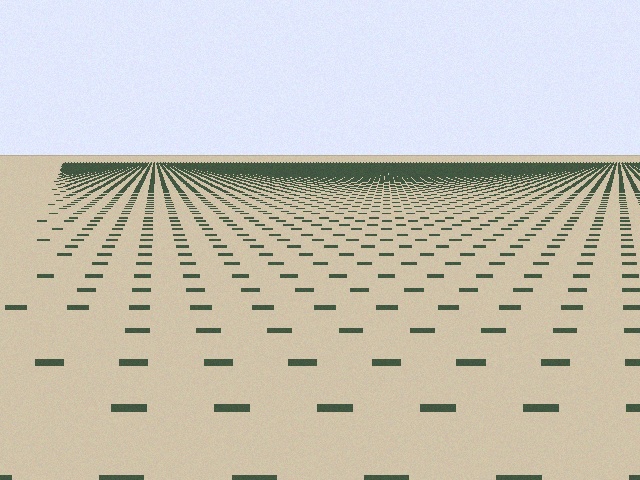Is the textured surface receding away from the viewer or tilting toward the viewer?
The surface is receding away from the viewer. Texture elements get smaller and denser toward the top.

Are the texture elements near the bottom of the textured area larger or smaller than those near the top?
Larger. Near the bottom, elements are closer to the viewer and appear at a bigger on-screen size.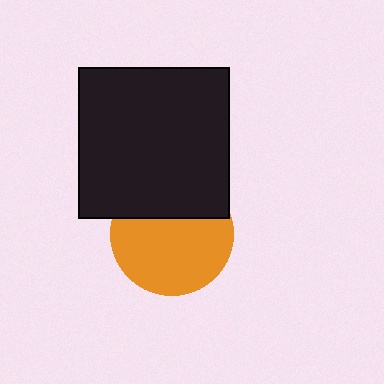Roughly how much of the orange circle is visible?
About half of it is visible (roughly 65%).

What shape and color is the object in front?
The object in front is a black square.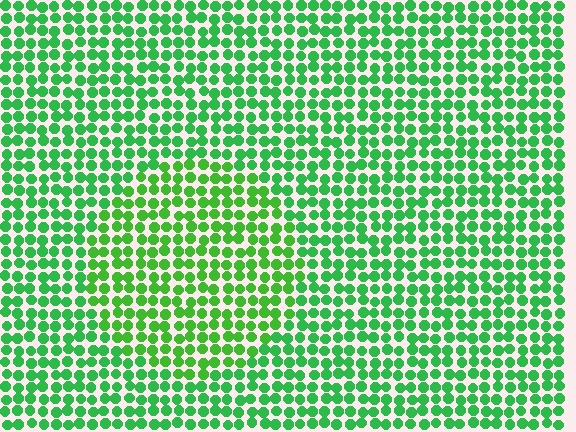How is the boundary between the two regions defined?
The boundary is defined purely by a slight shift in hue (about 20 degrees). Spacing, size, and orientation are identical on both sides.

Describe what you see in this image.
The image is filled with small green elements in a uniform arrangement. A circle-shaped region is visible where the elements are tinted to a slightly different hue, forming a subtle color boundary.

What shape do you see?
I see a circle.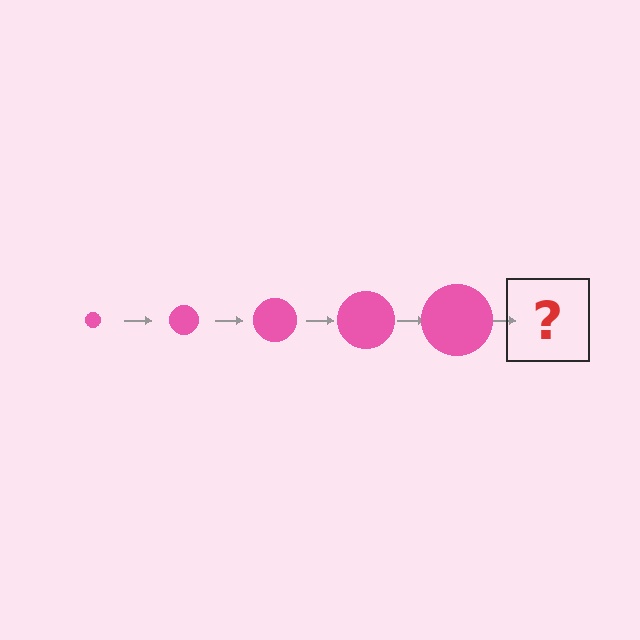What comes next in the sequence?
The next element should be a pink circle, larger than the previous one.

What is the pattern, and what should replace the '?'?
The pattern is that the circle gets progressively larger each step. The '?' should be a pink circle, larger than the previous one.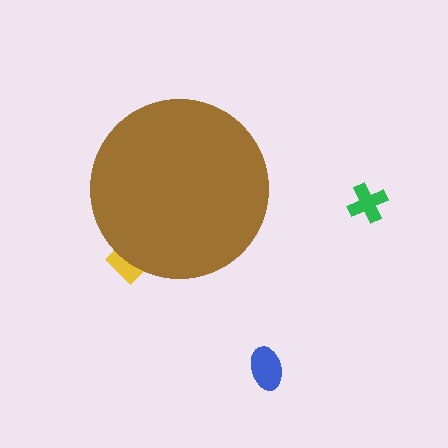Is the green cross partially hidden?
No, the green cross is fully visible.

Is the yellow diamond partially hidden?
Yes, the yellow diamond is partially hidden behind the brown circle.